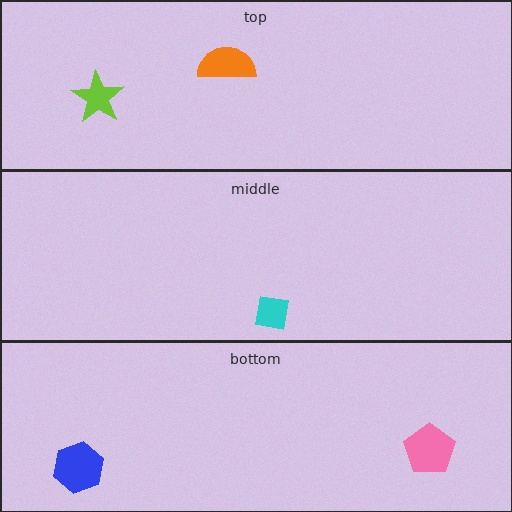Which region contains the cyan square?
The middle region.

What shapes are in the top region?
The lime star, the orange semicircle.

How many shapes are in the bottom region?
2.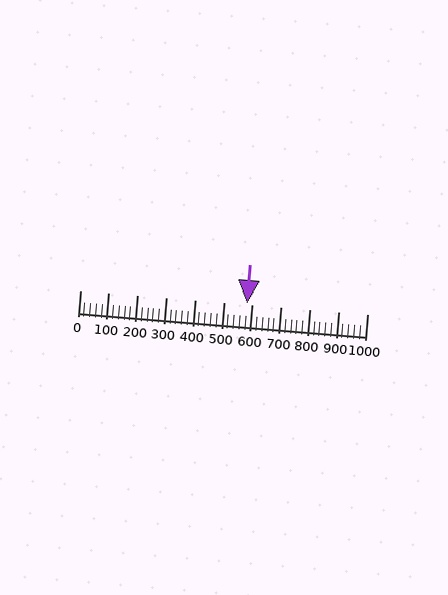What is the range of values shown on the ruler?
The ruler shows values from 0 to 1000.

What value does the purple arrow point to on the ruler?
The purple arrow points to approximately 580.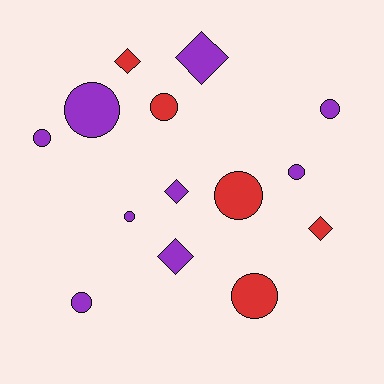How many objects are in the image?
There are 14 objects.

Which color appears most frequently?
Purple, with 9 objects.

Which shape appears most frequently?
Circle, with 9 objects.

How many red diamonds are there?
There are 2 red diamonds.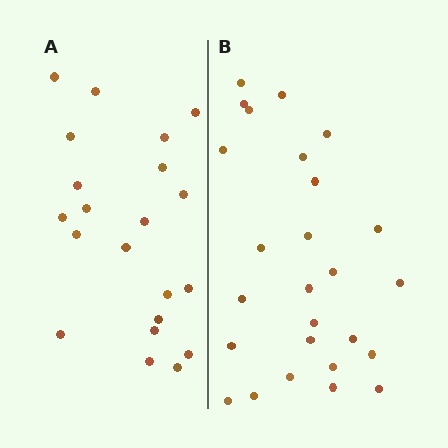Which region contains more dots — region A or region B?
Region B (the right region) has more dots.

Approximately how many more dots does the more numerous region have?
Region B has about 5 more dots than region A.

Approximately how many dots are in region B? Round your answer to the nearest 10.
About 30 dots. (The exact count is 26, which rounds to 30.)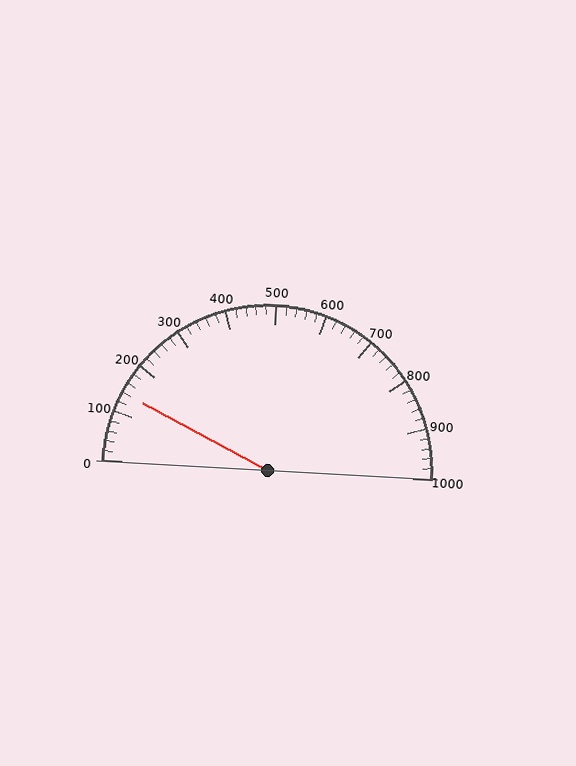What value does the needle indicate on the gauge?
The needle indicates approximately 140.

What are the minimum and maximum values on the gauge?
The gauge ranges from 0 to 1000.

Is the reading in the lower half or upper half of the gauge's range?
The reading is in the lower half of the range (0 to 1000).